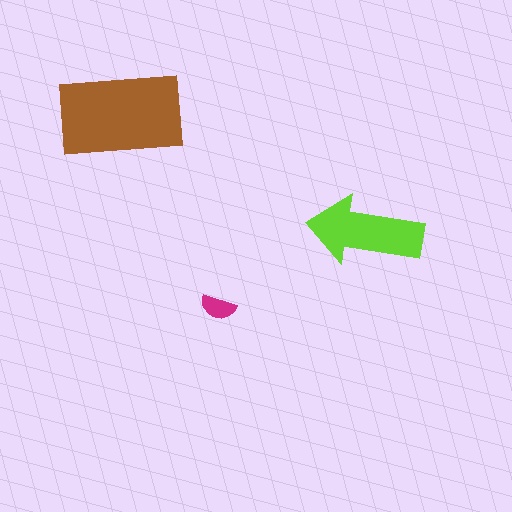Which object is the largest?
The brown rectangle.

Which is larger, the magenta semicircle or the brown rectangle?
The brown rectangle.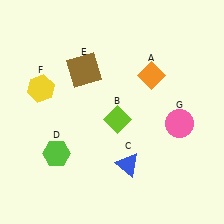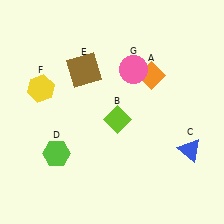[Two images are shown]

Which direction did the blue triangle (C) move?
The blue triangle (C) moved right.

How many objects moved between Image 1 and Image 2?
2 objects moved between the two images.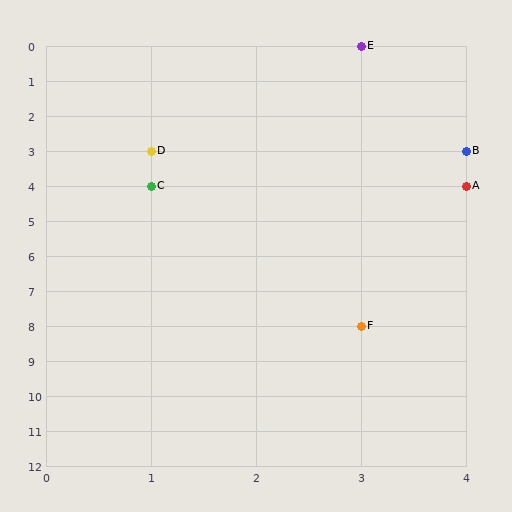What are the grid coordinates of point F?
Point F is at grid coordinates (3, 8).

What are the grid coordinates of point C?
Point C is at grid coordinates (1, 4).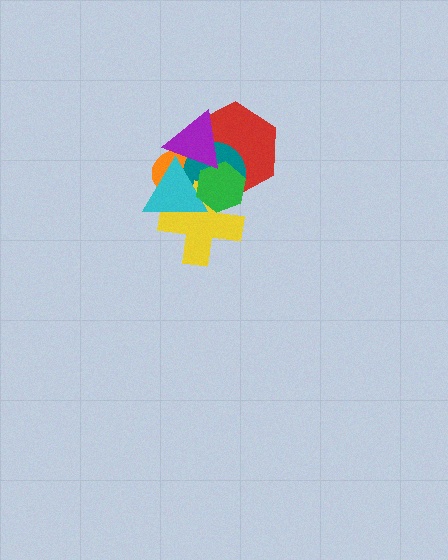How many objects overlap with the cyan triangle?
6 objects overlap with the cyan triangle.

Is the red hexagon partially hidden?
Yes, it is partially covered by another shape.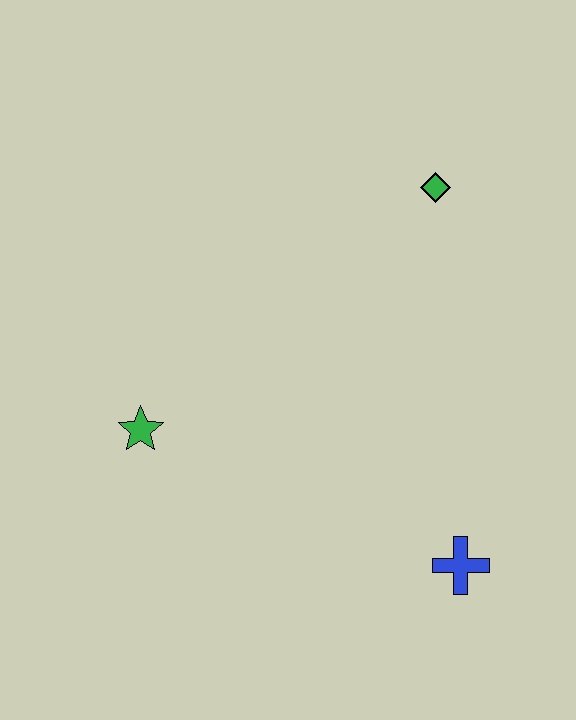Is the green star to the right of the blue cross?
No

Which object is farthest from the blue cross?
The green diamond is farthest from the blue cross.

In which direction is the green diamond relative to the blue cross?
The green diamond is above the blue cross.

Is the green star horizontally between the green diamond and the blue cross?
No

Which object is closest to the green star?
The blue cross is closest to the green star.